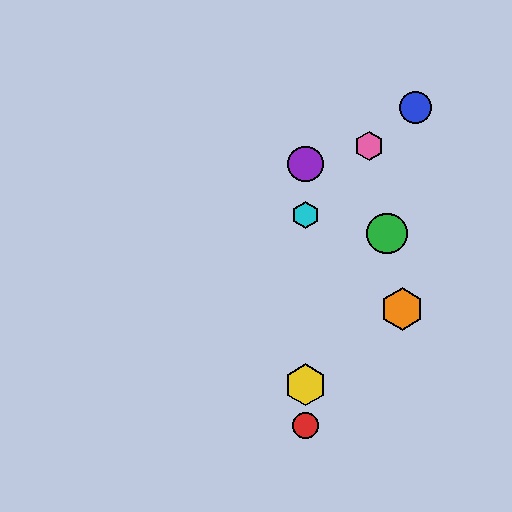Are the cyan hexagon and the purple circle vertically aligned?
Yes, both are at x≈305.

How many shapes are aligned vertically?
4 shapes (the red circle, the yellow hexagon, the purple circle, the cyan hexagon) are aligned vertically.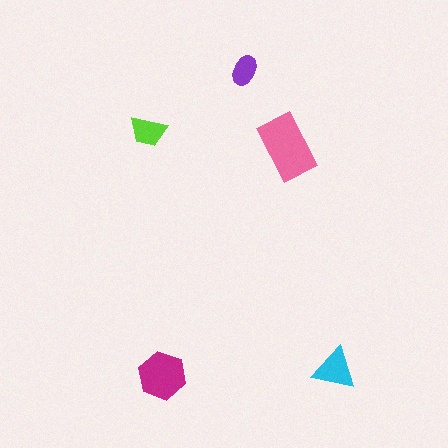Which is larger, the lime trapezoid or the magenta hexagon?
The magenta hexagon.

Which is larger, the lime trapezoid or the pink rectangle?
The pink rectangle.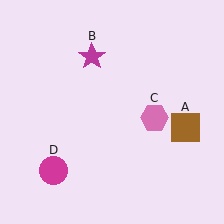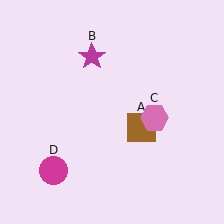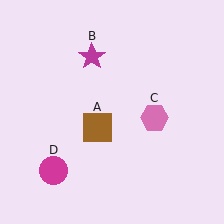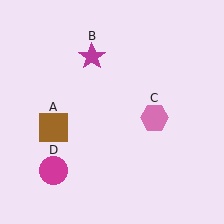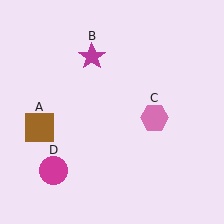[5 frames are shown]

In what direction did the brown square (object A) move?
The brown square (object A) moved left.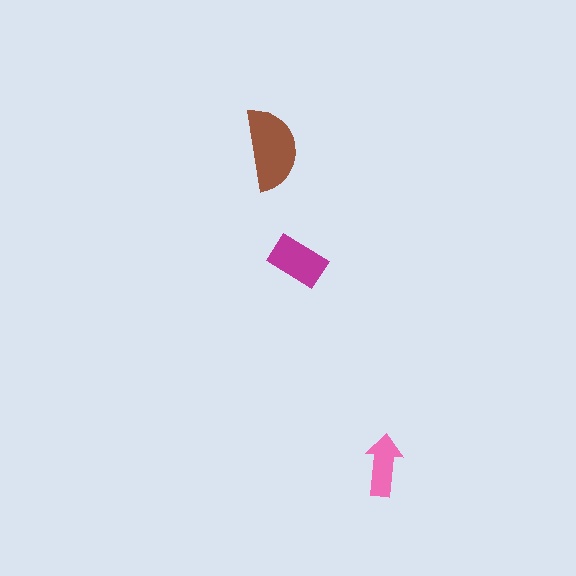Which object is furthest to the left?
The brown semicircle is leftmost.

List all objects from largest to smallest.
The brown semicircle, the magenta rectangle, the pink arrow.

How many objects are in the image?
There are 3 objects in the image.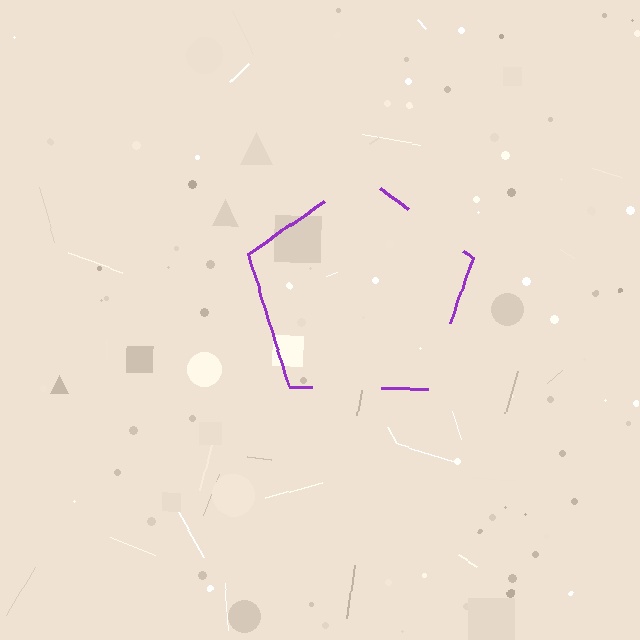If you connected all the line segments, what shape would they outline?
They would outline a pentagon.